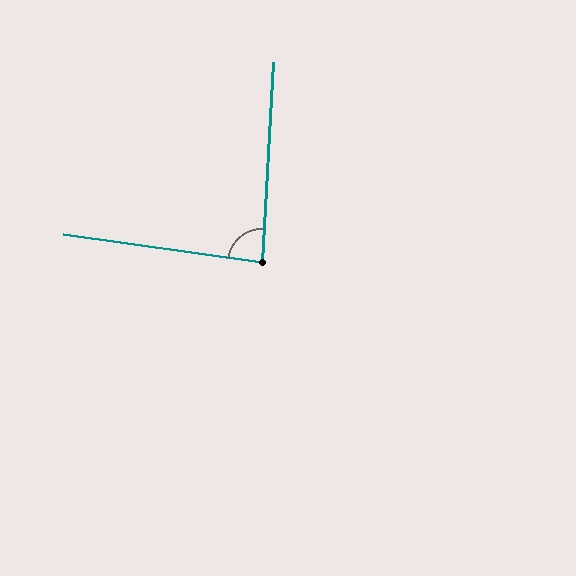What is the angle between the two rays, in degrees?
Approximately 85 degrees.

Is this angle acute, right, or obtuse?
It is approximately a right angle.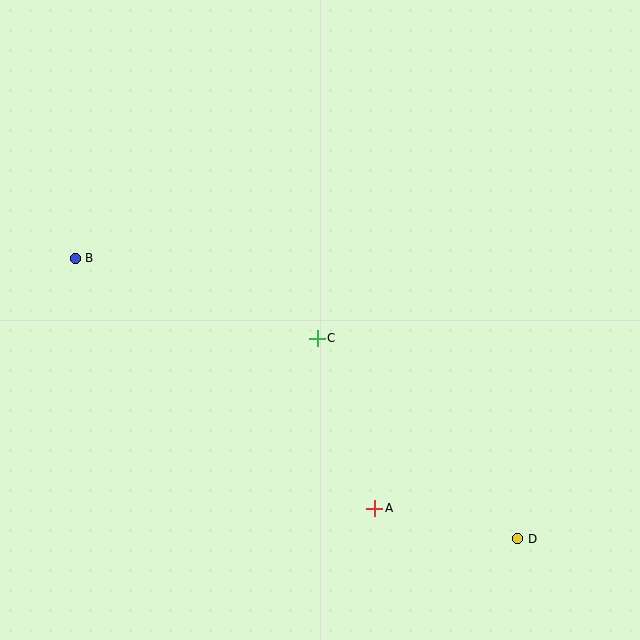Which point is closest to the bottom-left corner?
Point B is closest to the bottom-left corner.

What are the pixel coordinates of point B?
Point B is at (75, 258).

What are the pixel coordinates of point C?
Point C is at (317, 338).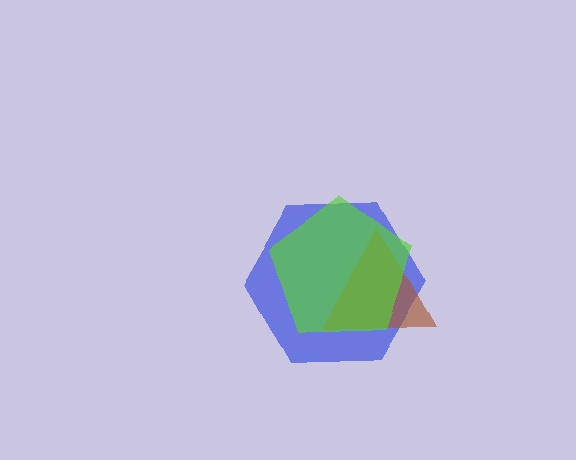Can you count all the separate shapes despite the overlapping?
Yes, there are 3 separate shapes.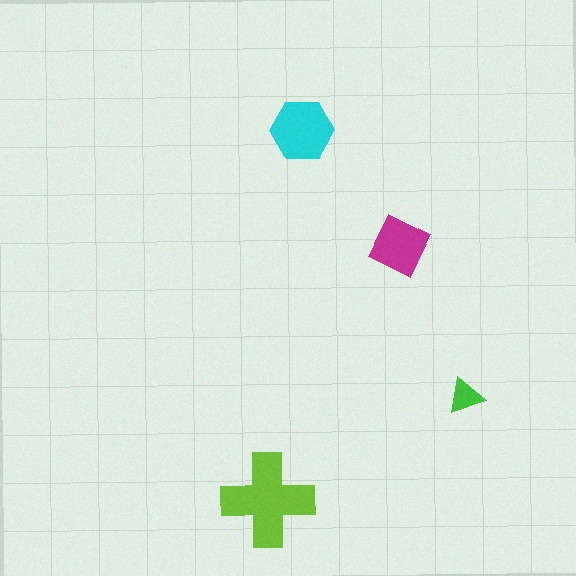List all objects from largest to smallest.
The lime cross, the cyan hexagon, the magenta diamond, the green triangle.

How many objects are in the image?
There are 4 objects in the image.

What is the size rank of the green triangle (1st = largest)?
4th.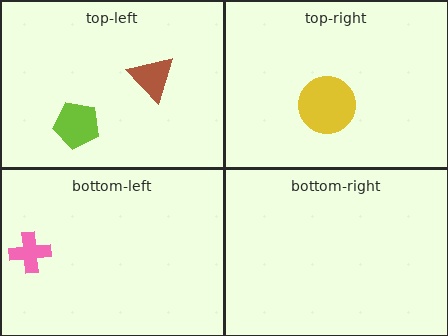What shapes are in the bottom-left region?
The pink cross.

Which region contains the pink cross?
The bottom-left region.